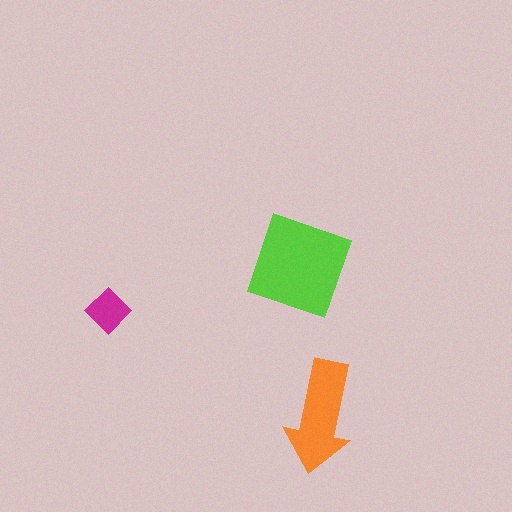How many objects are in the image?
There are 3 objects in the image.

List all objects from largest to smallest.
The lime square, the orange arrow, the magenta diamond.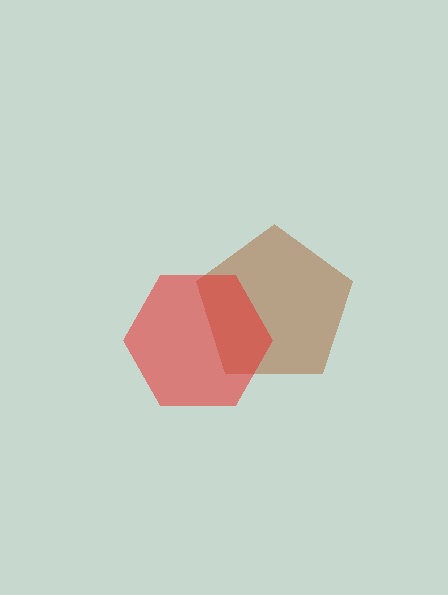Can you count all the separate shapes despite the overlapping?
Yes, there are 2 separate shapes.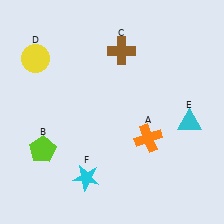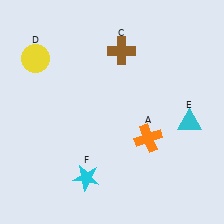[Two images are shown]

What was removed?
The lime pentagon (B) was removed in Image 2.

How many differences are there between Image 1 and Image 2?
There is 1 difference between the two images.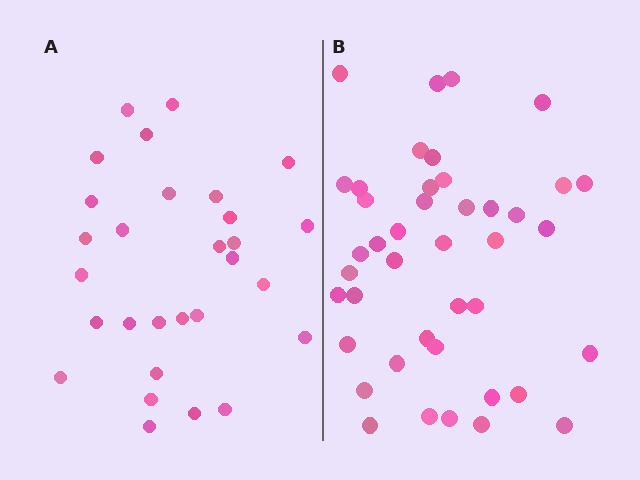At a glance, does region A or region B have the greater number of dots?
Region B (the right region) has more dots.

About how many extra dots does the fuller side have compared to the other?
Region B has approximately 15 more dots than region A.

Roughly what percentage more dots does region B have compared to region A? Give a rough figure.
About 45% more.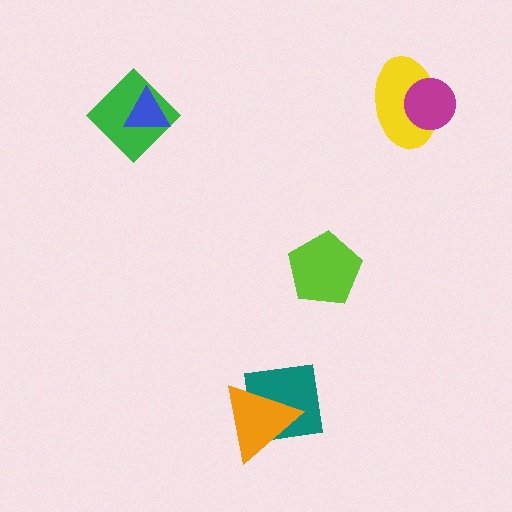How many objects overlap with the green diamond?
1 object overlaps with the green diamond.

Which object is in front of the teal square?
The orange triangle is in front of the teal square.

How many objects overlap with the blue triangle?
1 object overlaps with the blue triangle.